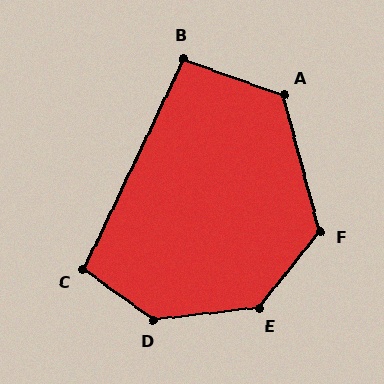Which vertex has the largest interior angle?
D, at approximately 138 degrees.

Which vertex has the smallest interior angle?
B, at approximately 96 degrees.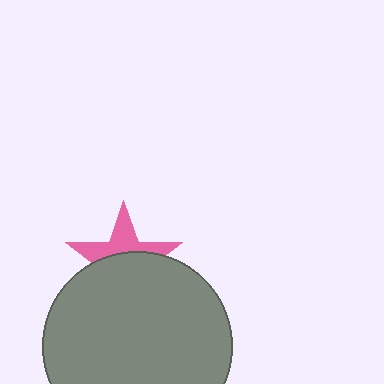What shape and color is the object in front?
The object in front is a gray circle.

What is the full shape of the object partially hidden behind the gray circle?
The partially hidden object is a pink star.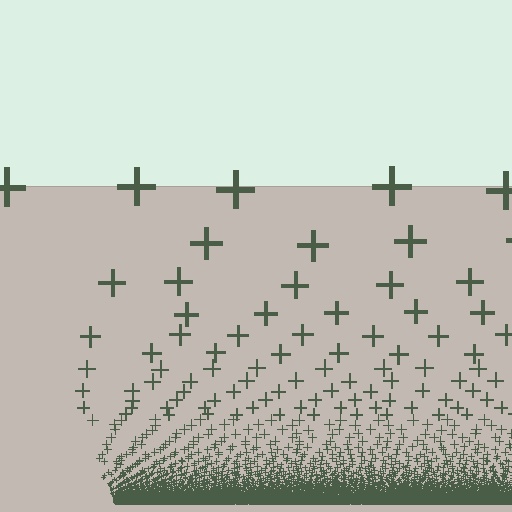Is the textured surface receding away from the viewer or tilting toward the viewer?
The surface appears to tilt toward the viewer. Texture elements get larger and sparser toward the top.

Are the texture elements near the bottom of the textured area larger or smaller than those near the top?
Smaller. The gradient is inverted — elements near the bottom are smaller and denser.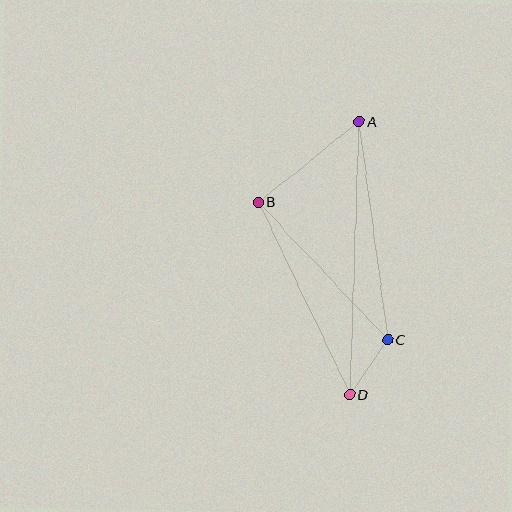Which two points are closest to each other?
Points C and D are closest to each other.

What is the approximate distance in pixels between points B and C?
The distance between B and C is approximately 189 pixels.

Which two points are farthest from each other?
Points A and D are farthest from each other.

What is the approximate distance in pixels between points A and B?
The distance between A and B is approximately 129 pixels.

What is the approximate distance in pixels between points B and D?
The distance between B and D is approximately 213 pixels.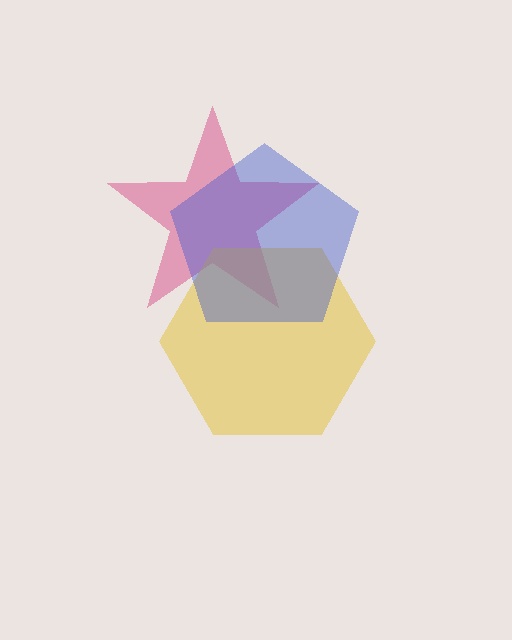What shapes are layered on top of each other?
The layered shapes are: a pink star, a yellow hexagon, a blue pentagon.